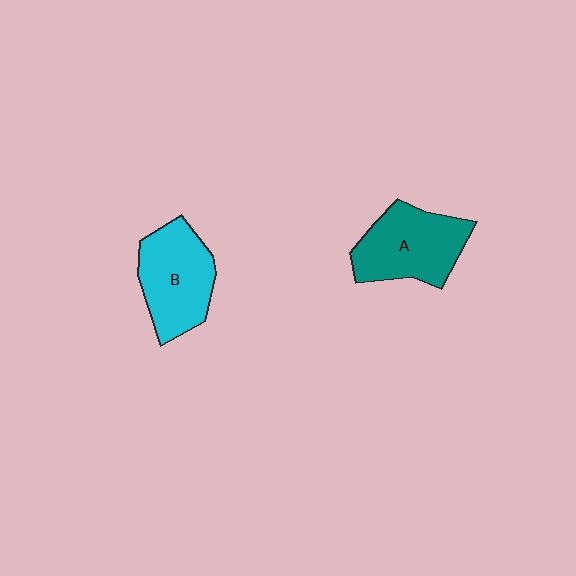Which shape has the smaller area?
Shape B (cyan).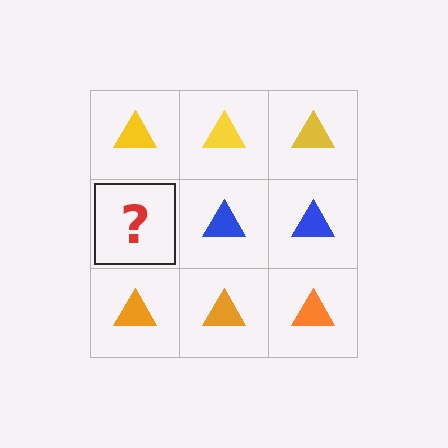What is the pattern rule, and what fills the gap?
The rule is that each row has a consistent color. The gap should be filled with a blue triangle.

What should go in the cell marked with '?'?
The missing cell should contain a blue triangle.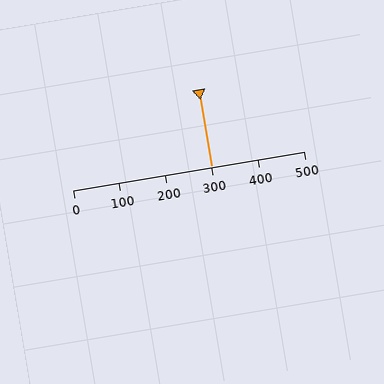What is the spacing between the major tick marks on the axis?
The major ticks are spaced 100 apart.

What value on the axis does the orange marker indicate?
The marker indicates approximately 300.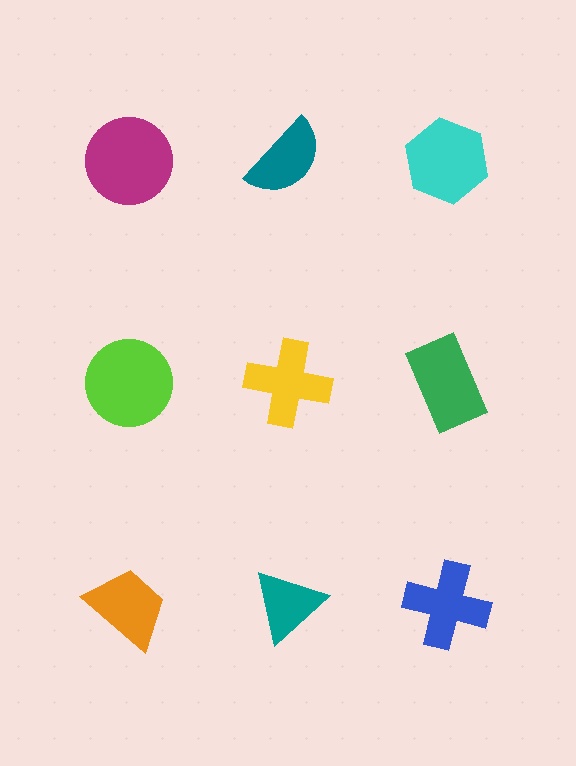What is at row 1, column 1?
A magenta circle.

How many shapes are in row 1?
3 shapes.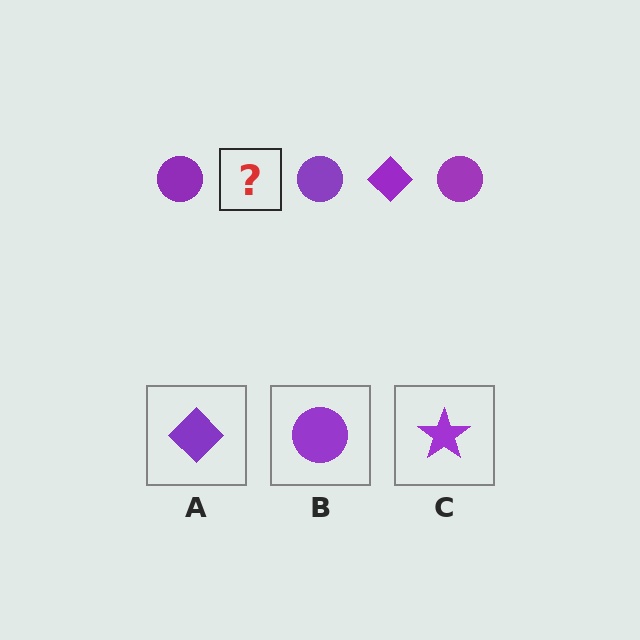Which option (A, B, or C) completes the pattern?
A.